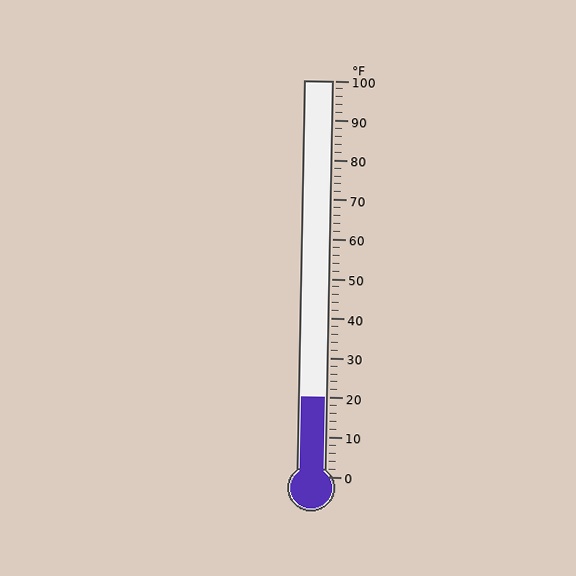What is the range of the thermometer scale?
The thermometer scale ranges from 0°F to 100°F.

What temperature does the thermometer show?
The thermometer shows approximately 20°F.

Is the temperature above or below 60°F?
The temperature is below 60°F.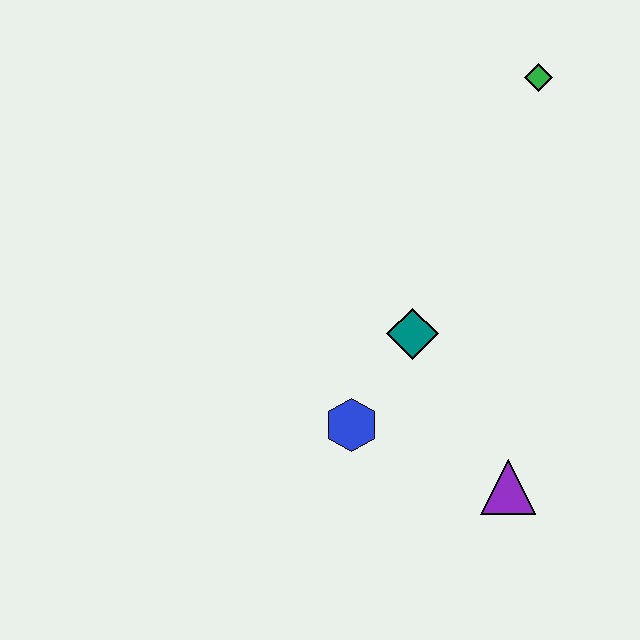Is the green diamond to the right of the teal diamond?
Yes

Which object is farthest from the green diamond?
The purple triangle is farthest from the green diamond.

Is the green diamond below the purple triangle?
No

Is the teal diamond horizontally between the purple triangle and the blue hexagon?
Yes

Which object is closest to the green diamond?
The teal diamond is closest to the green diamond.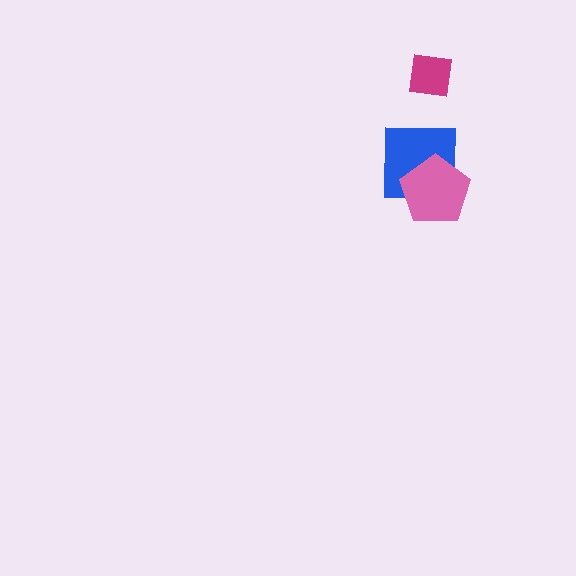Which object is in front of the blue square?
The pink pentagon is in front of the blue square.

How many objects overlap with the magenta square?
0 objects overlap with the magenta square.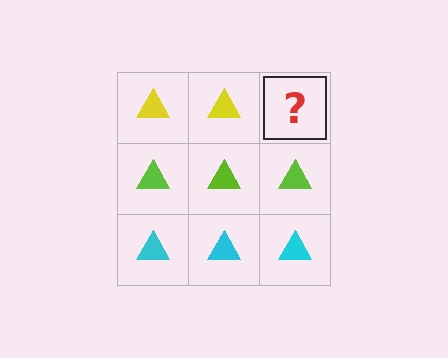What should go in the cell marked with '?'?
The missing cell should contain a yellow triangle.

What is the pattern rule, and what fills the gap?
The rule is that each row has a consistent color. The gap should be filled with a yellow triangle.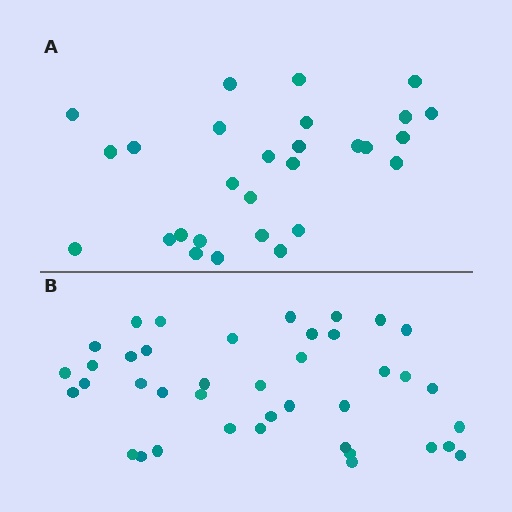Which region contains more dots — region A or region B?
Region B (the bottom region) has more dots.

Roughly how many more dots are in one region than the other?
Region B has roughly 12 or so more dots than region A.